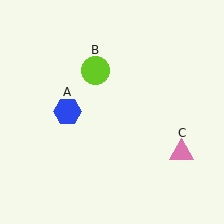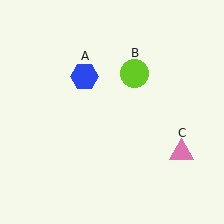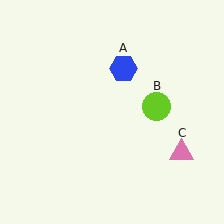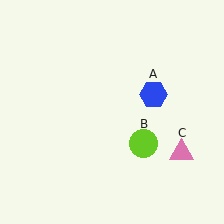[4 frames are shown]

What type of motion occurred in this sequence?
The blue hexagon (object A), lime circle (object B) rotated clockwise around the center of the scene.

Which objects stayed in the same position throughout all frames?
Pink triangle (object C) remained stationary.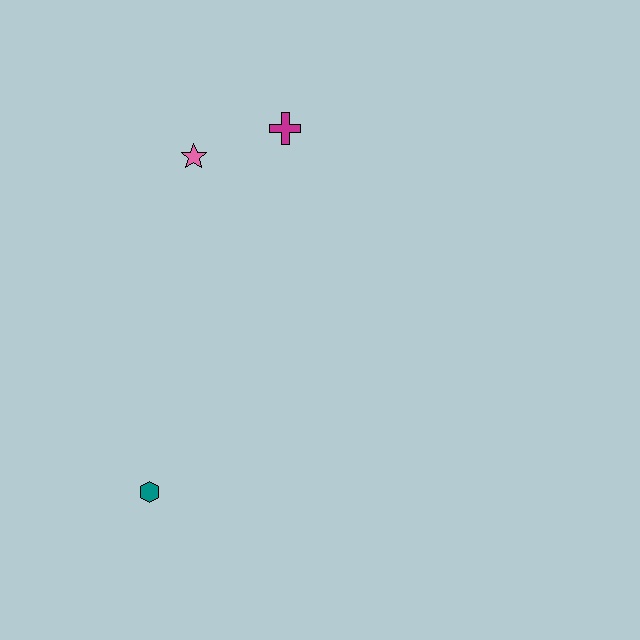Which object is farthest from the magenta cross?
The teal hexagon is farthest from the magenta cross.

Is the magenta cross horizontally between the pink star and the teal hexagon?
No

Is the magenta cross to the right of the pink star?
Yes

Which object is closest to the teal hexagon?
The pink star is closest to the teal hexagon.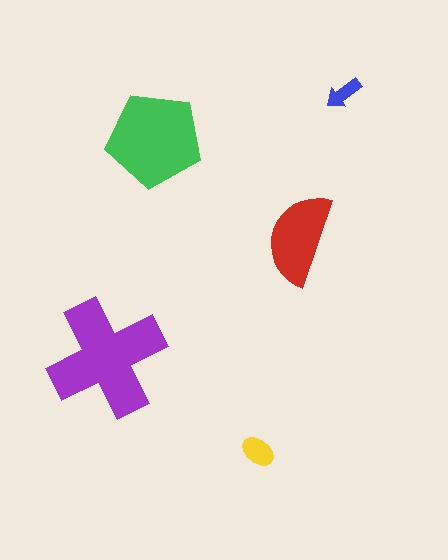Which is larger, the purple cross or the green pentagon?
The purple cross.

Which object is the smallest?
The blue arrow.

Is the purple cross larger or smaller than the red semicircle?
Larger.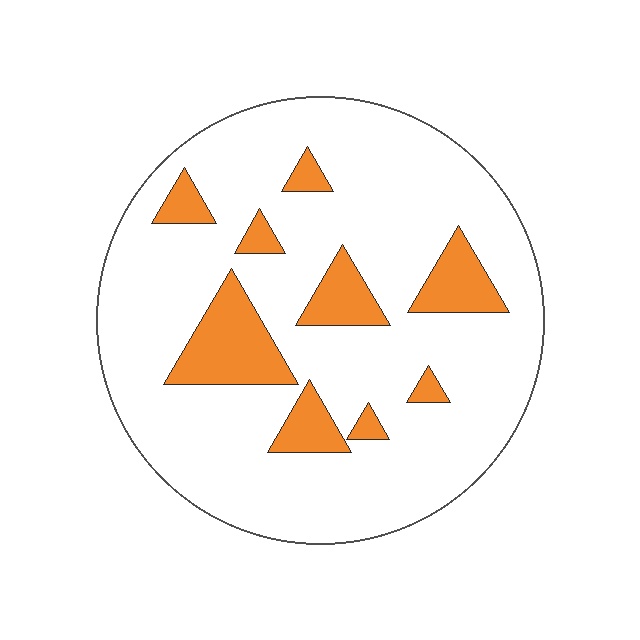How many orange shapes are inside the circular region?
9.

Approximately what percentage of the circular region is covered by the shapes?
Approximately 15%.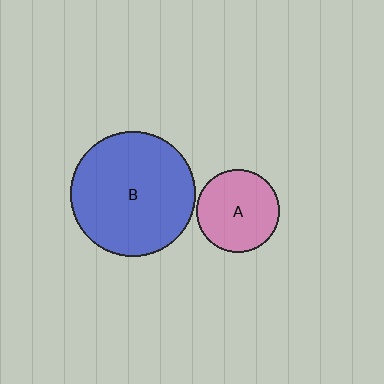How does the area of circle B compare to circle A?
Approximately 2.3 times.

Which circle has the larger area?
Circle B (blue).